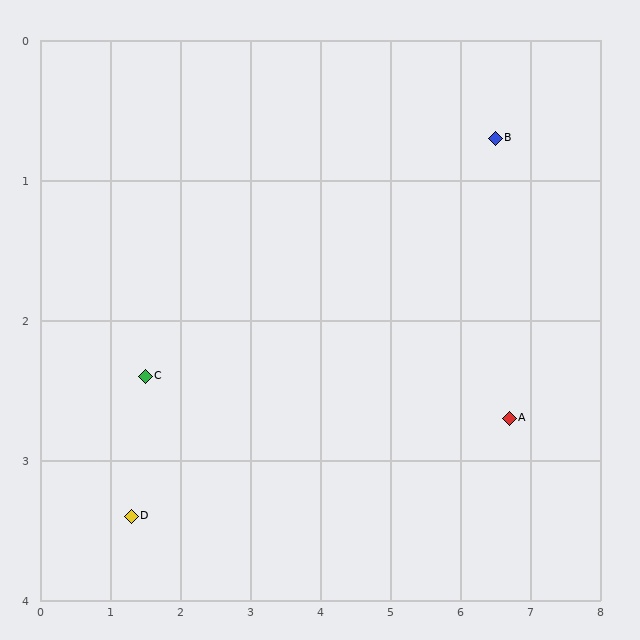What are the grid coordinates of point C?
Point C is at approximately (1.5, 2.4).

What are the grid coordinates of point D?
Point D is at approximately (1.3, 3.4).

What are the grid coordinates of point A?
Point A is at approximately (6.7, 2.7).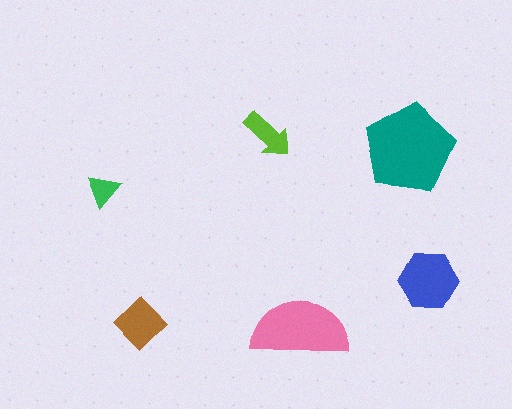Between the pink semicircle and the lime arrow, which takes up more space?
The pink semicircle.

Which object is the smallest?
The green triangle.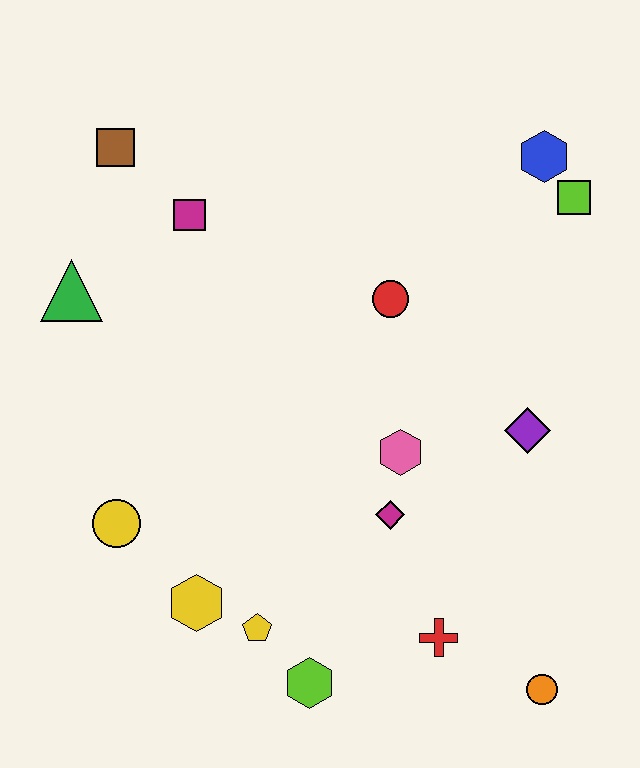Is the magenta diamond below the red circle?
Yes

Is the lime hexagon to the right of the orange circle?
No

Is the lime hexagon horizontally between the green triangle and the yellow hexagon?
No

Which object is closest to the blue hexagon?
The lime square is closest to the blue hexagon.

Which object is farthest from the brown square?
The orange circle is farthest from the brown square.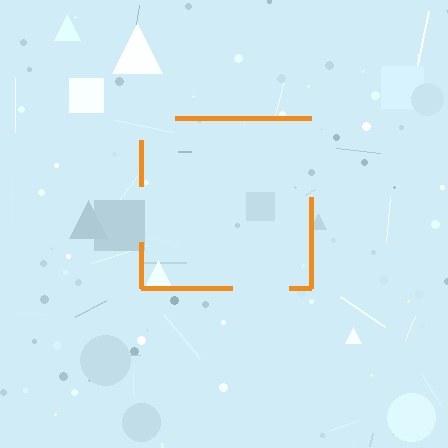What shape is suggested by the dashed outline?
The dashed outline suggests a square.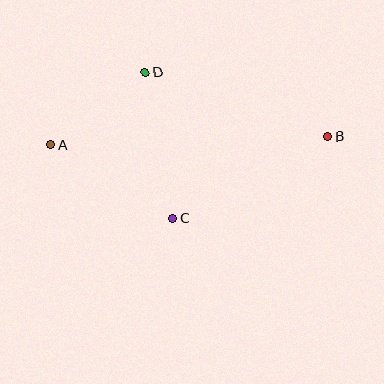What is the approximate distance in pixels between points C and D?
The distance between C and D is approximately 149 pixels.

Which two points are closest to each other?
Points A and D are closest to each other.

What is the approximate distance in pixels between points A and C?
The distance between A and C is approximately 143 pixels.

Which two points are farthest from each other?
Points A and B are farthest from each other.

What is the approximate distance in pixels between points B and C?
The distance between B and C is approximately 175 pixels.